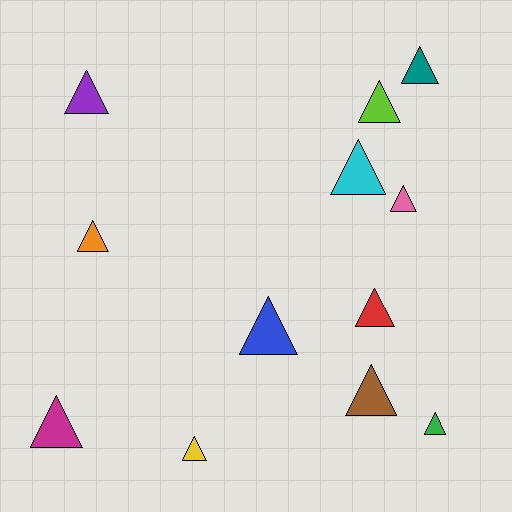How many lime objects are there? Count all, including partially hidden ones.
There is 1 lime object.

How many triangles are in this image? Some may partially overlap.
There are 12 triangles.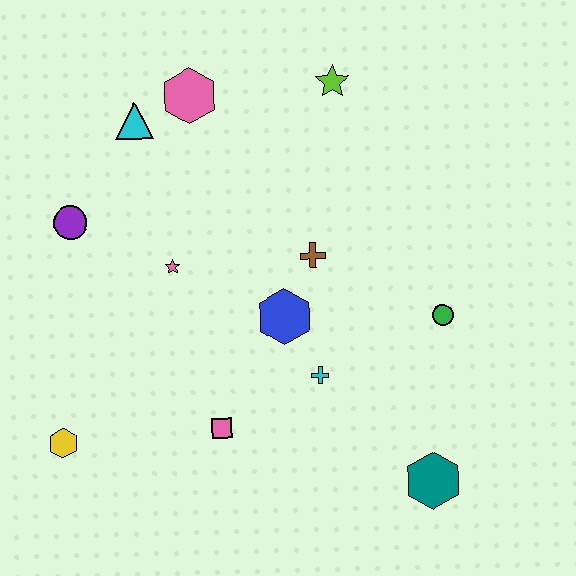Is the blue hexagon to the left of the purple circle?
No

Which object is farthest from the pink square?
The lime star is farthest from the pink square.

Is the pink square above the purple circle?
No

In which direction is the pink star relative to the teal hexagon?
The pink star is to the left of the teal hexagon.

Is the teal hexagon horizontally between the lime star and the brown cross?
No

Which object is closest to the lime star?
The pink hexagon is closest to the lime star.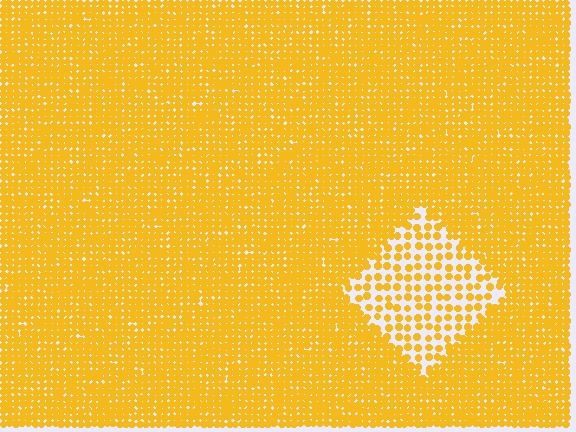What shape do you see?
I see a diamond.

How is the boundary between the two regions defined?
The boundary is defined by a change in element density (approximately 2.4x ratio). All elements are the same color, size, and shape.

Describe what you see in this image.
The image contains small yellow elements arranged at two different densities. A diamond-shaped region is visible where the elements are less densely packed than the surrounding area.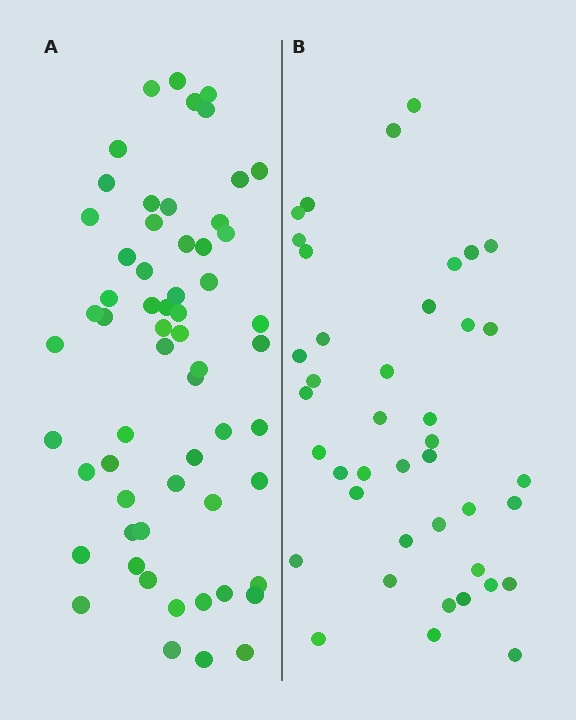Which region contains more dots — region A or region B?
Region A (the left region) has more dots.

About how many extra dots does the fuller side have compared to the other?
Region A has approximately 20 more dots than region B.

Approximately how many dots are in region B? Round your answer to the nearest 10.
About 40 dots. (The exact count is 41, which rounds to 40.)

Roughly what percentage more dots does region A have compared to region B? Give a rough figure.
About 45% more.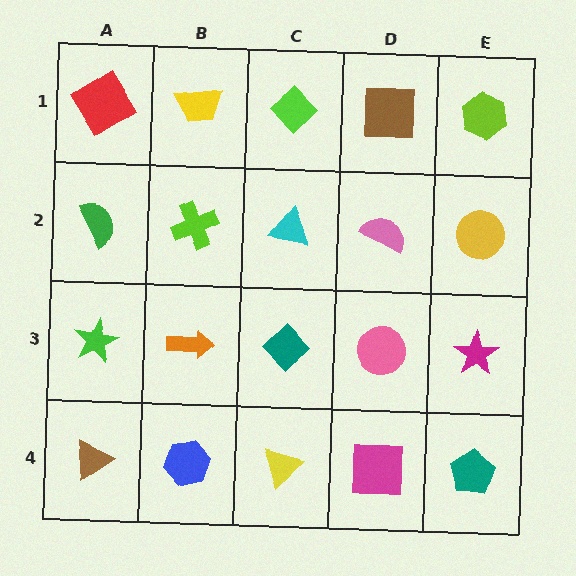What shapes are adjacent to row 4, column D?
A pink circle (row 3, column D), a yellow triangle (row 4, column C), a teal pentagon (row 4, column E).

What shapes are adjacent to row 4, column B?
An orange arrow (row 3, column B), a brown triangle (row 4, column A), a yellow triangle (row 4, column C).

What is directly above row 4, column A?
A green star.